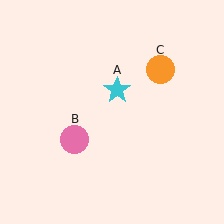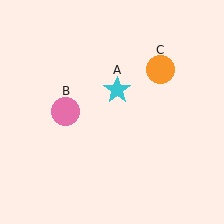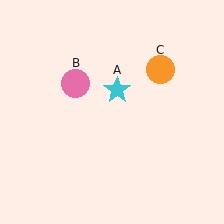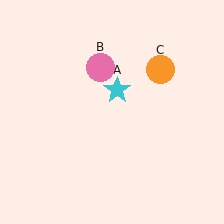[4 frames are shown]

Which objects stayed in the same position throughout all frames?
Cyan star (object A) and orange circle (object C) remained stationary.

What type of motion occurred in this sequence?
The pink circle (object B) rotated clockwise around the center of the scene.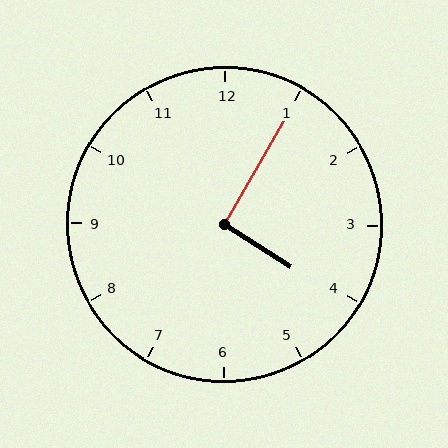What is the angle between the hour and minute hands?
Approximately 92 degrees.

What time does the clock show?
4:05.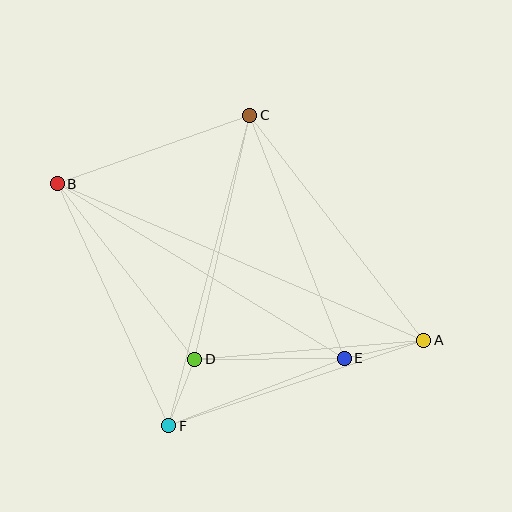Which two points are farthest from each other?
Points A and B are farthest from each other.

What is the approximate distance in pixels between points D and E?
The distance between D and E is approximately 150 pixels.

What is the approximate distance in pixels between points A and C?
The distance between A and C is approximately 284 pixels.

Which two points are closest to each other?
Points D and F are closest to each other.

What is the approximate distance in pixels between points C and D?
The distance between C and D is approximately 250 pixels.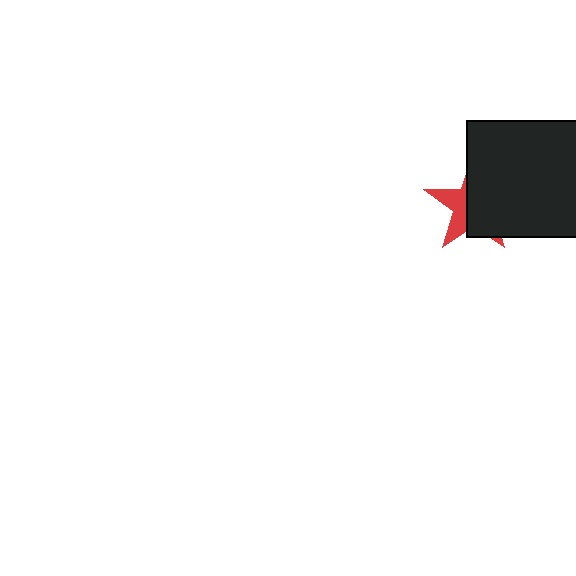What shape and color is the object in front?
The object in front is a black square.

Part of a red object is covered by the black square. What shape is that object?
It is a star.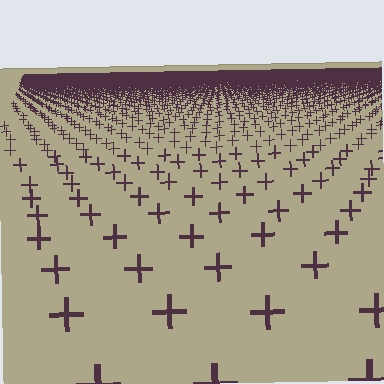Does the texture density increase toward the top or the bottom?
Density increases toward the top.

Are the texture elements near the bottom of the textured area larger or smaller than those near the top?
Larger. Near the bottom, elements are closer to the viewer and appear at a bigger on-screen size.